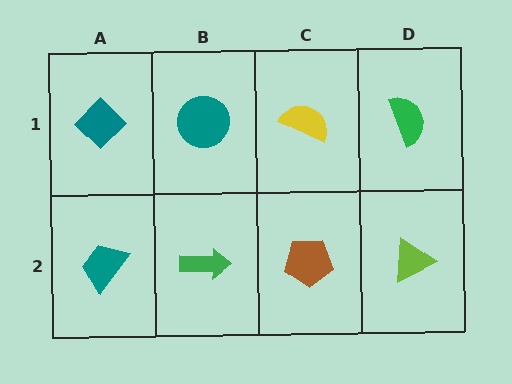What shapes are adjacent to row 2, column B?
A teal circle (row 1, column B), a teal trapezoid (row 2, column A), a brown pentagon (row 2, column C).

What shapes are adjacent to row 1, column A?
A teal trapezoid (row 2, column A), a teal circle (row 1, column B).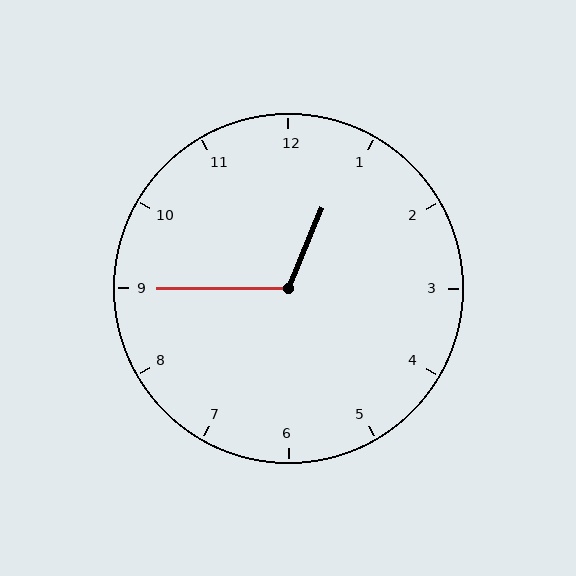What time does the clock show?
12:45.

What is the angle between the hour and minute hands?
Approximately 112 degrees.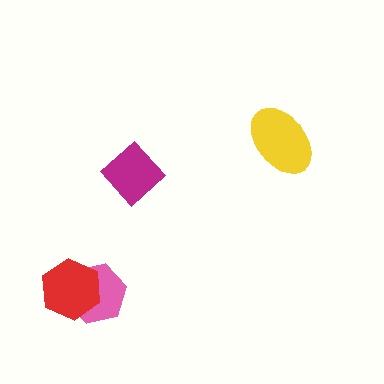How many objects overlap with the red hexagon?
1 object overlaps with the red hexagon.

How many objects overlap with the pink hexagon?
1 object overlaps with the pink hexagon.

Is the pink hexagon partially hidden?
Yes, it is partially covered by another shape.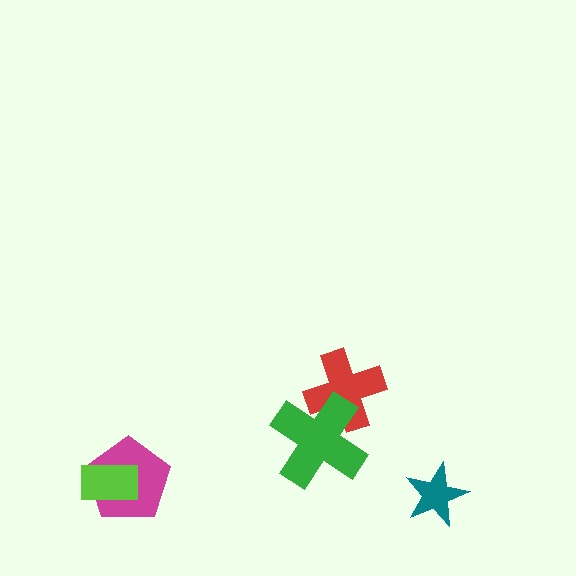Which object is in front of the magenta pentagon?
The lime rectangle is in front of the magenta pentagon.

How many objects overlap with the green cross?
1 object overlaps with the green cross.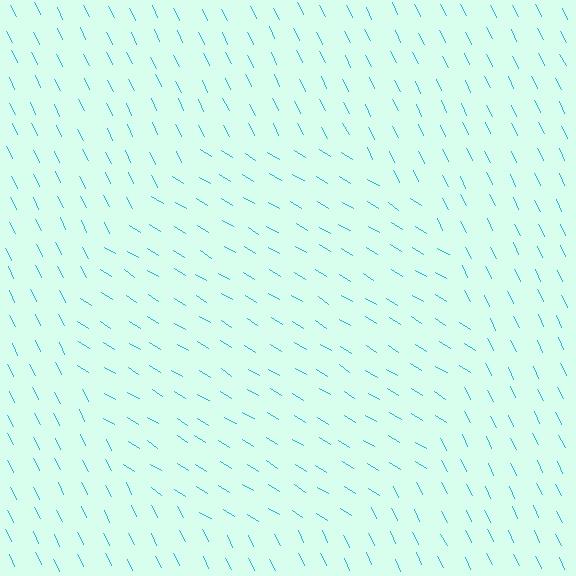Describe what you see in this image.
The image is filled with small cyan line segments. A circle region in the image has lines oriented differently from the surrounding lines, creating a visible texture boundary.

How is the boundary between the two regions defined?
The boundary is defined purely by a change in line orientation (approximately 32 degrees difference). All lines are the same color and thickness.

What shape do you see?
I see a circle.